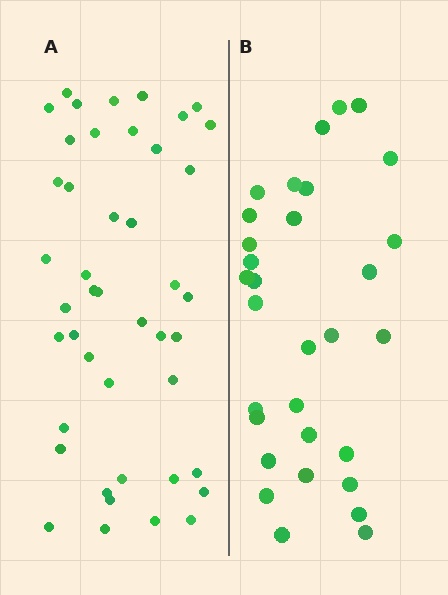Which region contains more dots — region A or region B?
Region A (the left region) has more dots.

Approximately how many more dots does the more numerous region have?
Region A has approximately 15 more dots than region B.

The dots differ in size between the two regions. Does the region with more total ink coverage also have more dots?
No. Region B has more total ink coverage because its dots are larger, but region A actually contains more individual dots. Total area can be misleading — the number of items is what matters here.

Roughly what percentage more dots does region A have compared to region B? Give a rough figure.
About 40% more.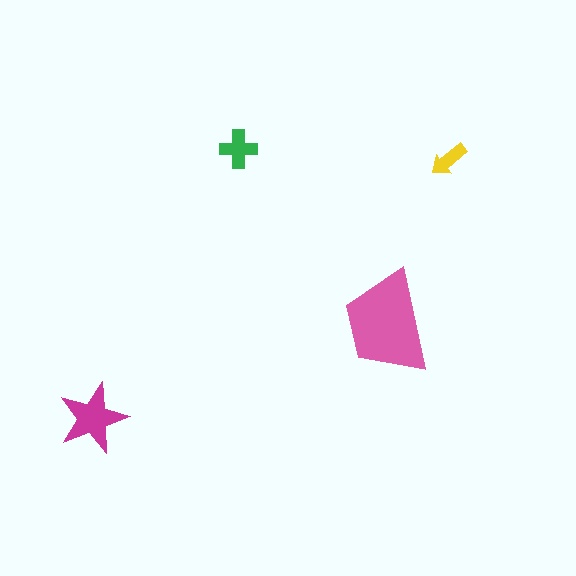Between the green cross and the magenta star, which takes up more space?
The magenta star.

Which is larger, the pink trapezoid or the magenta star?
The pink trapezoid.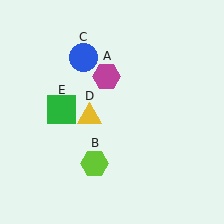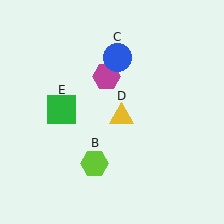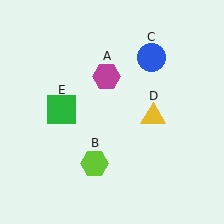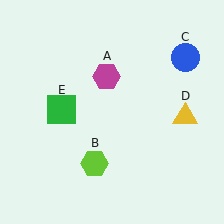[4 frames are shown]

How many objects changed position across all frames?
2 objects changed position: blue circle (object C), yellow triangle (object D).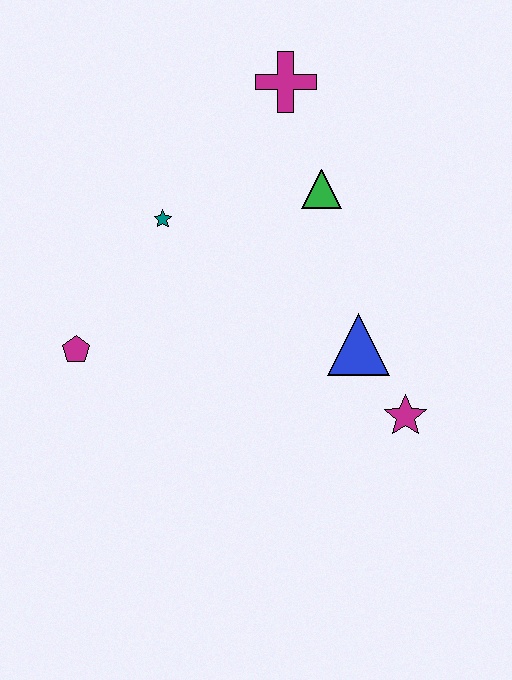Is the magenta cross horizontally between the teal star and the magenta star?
Yes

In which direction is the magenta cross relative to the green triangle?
The magenta cross is above the green triangle.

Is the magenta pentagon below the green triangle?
Yes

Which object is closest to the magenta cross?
The green triangle is closest to the magenta cross.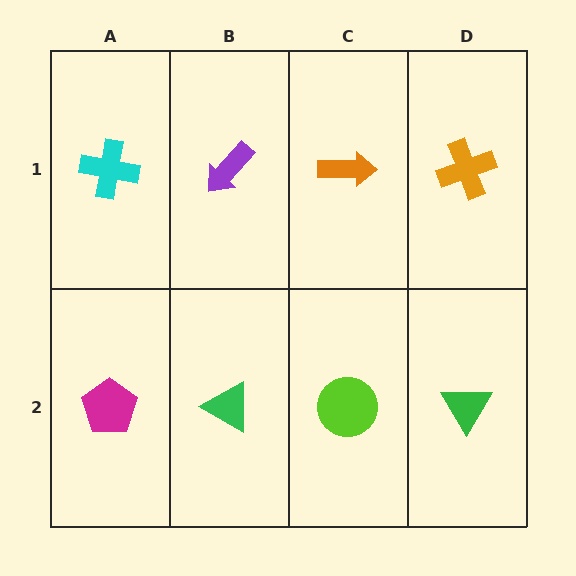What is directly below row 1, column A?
A magenta pentagon.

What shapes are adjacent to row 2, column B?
A purple arrow (row 1, column B), a magenta pentagon (row 2, column A), a lime circle (row 2, column C).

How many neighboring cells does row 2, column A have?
2.